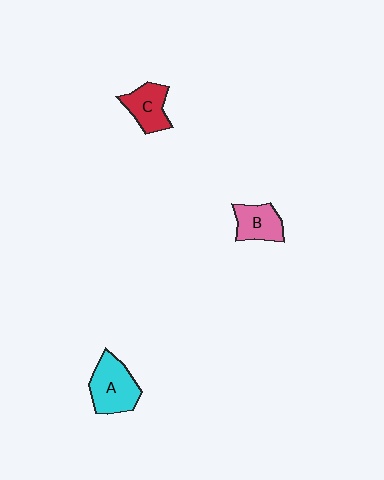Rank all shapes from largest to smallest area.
From largest to smallest: A (cyan), C (red), B (pink).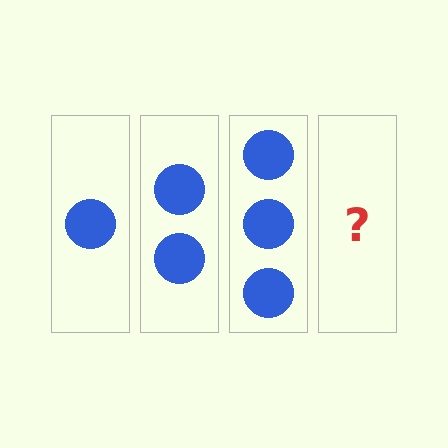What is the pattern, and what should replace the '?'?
The pattern is that each step adds one more circle. The '?' should be 4 circles.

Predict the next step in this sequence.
The next step is 4 circles.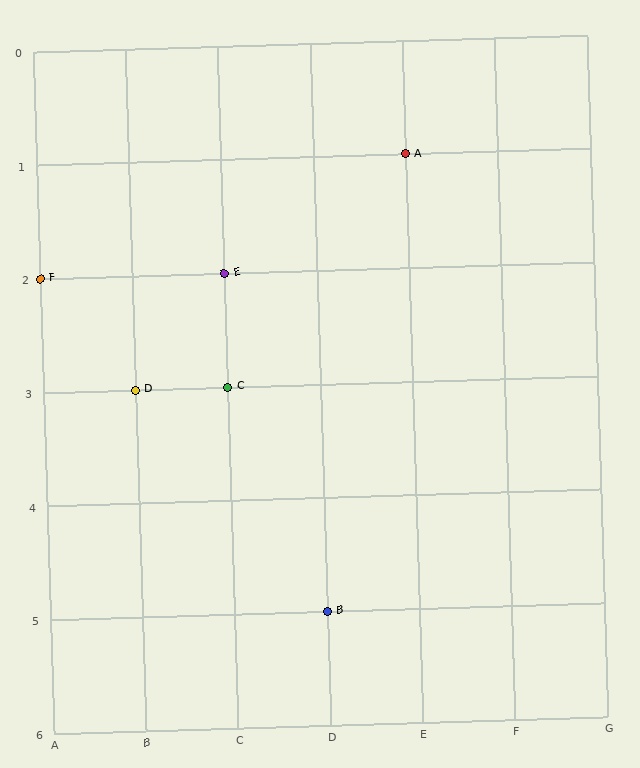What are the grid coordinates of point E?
Point E is at grid coordinates (C, 2).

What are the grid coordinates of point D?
Point D is at grid coordinates (B, 3).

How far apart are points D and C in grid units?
Points D and C are 1 column apart.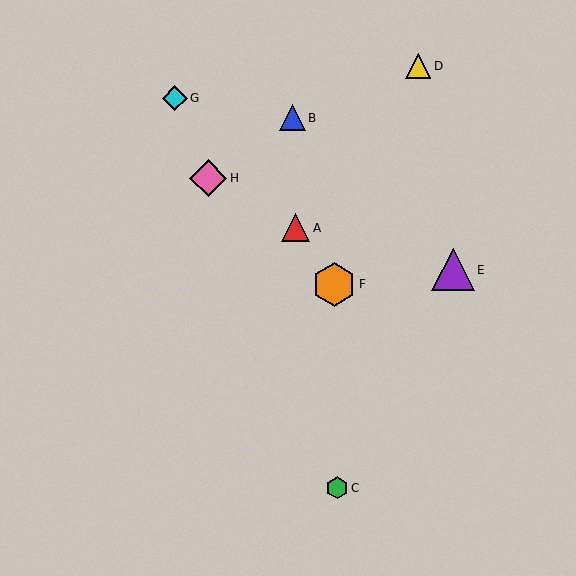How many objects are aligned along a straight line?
3 objects (C, G, H) are aligned along a straight line.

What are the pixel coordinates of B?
Object B is at (292, 118).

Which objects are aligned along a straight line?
Objects C, G, H are aligned along a straight line.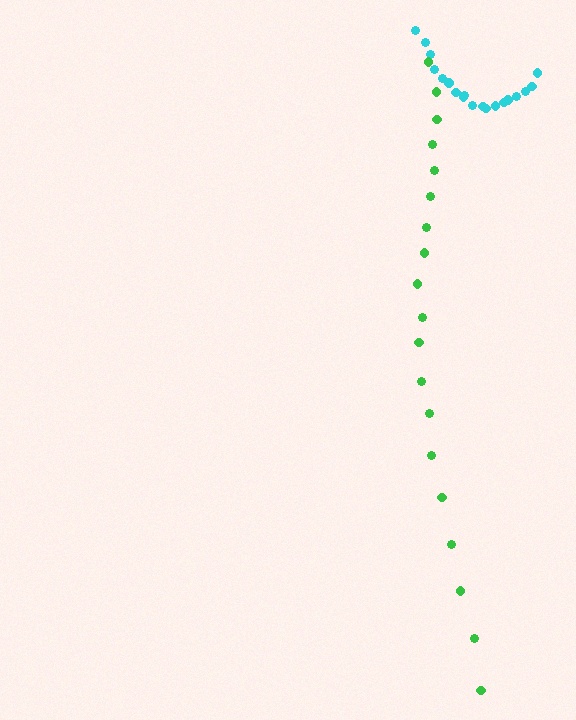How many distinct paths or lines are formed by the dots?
There are 2 distinct paths.